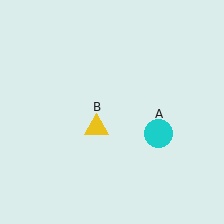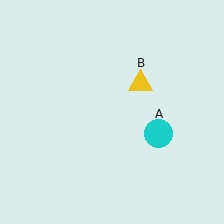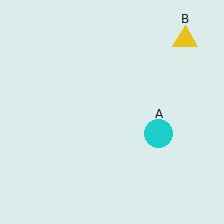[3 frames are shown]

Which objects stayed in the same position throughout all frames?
Cyan circle (object A) remained stationary.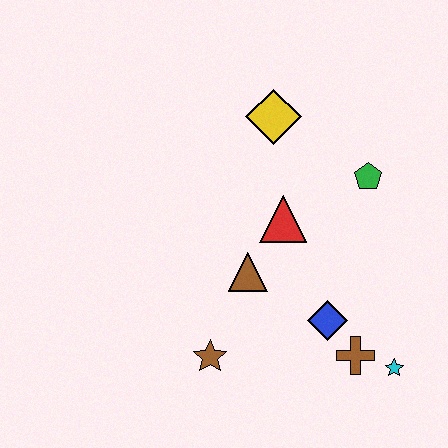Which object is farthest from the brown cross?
The yellow diamond is farthest from the brown cross.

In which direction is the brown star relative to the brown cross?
The brown star is to the left of the brown cross.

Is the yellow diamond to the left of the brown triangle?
No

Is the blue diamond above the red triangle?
No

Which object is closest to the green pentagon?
The red triangle is closest to the green pentagon.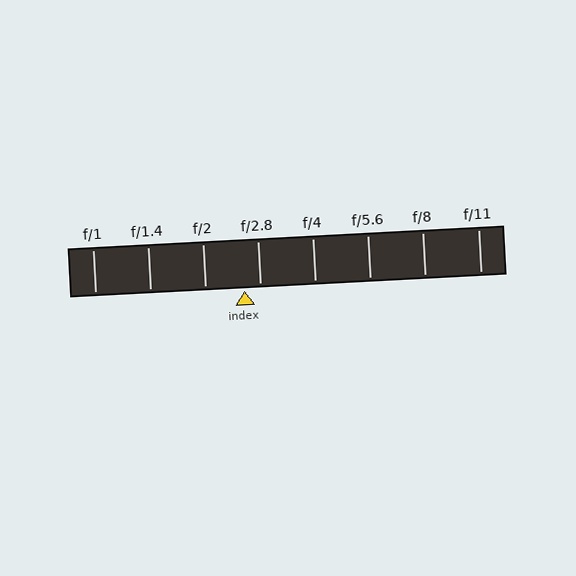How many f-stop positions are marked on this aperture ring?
There are 8 f-stop positions marked.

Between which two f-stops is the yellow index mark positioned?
The index mark is between f/2 and f/2.8.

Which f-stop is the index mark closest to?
The index mark is closest to f/2.8.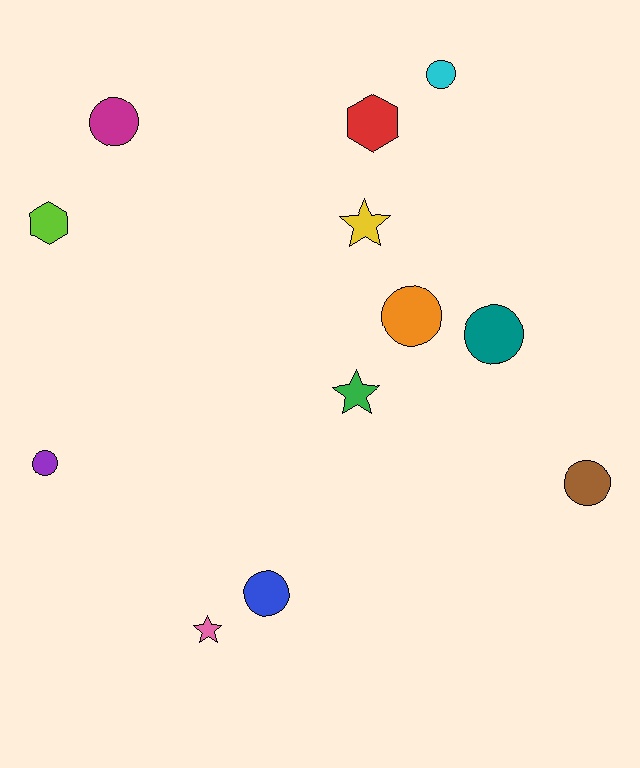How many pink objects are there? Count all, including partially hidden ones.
There is 1 pink object.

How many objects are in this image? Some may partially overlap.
There are 12 objects.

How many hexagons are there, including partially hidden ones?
There are 2 hexagons.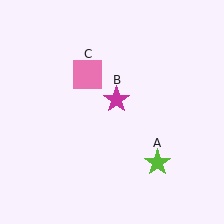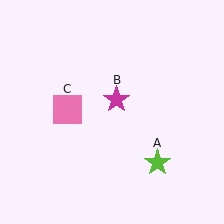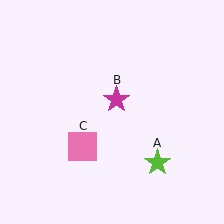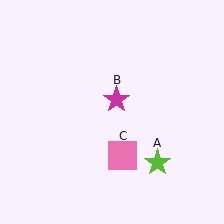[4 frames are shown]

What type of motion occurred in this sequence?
The pink square (object C) rotated counterclockwise around the center of the scene.